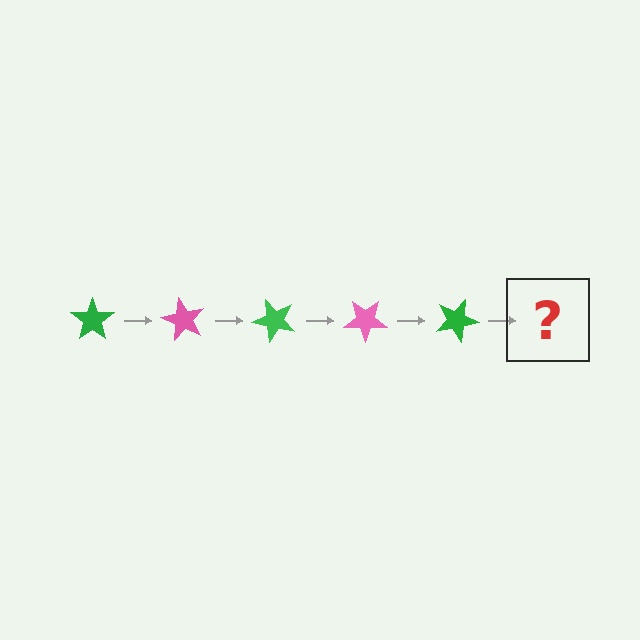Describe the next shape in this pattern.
It should be a pink star, rotated 300 degrees from the start.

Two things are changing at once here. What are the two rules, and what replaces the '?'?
The two rules are that it rotates 60 degrees each step and the color cycles through green and pink. The '?' should be a pink star, rotated 300 degrees from the start.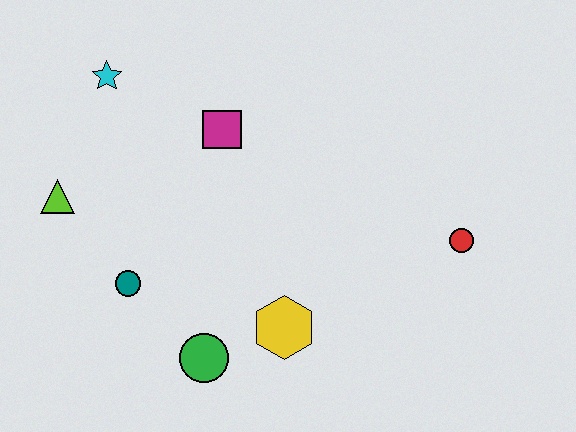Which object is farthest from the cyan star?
The red circle is farthest from the cyan star.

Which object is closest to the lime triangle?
The teal circle is closest to the lime triangle.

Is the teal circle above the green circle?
Yes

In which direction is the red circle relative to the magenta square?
The red circle is to the right of the magenta square.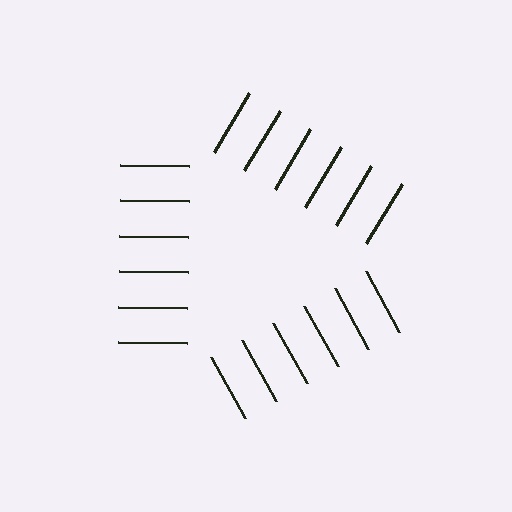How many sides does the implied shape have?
3 sides — the line-ends trace a triangle.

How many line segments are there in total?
18 — 6 along each of the 3 edges.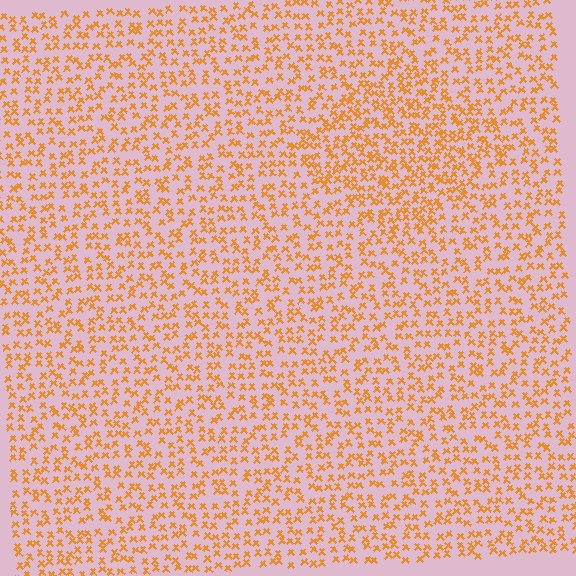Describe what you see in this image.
The image contains small orange elements arranged at two different densities. A diamond-shaped region is visible where the elements are more densely packed than the surrounding area.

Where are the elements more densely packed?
The elements are more densely packed inside the diamond boundary.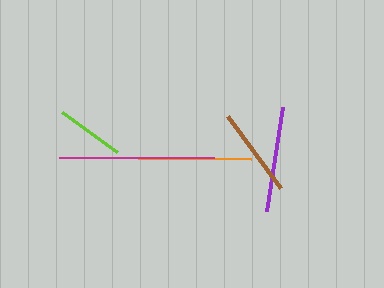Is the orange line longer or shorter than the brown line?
The orange line is longer than the brown line.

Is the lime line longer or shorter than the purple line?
The purple line is longer than the lime line.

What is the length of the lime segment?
The lime segment is approximately 68 pixels long.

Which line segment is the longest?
The magenta line is the longest at approximately 155 pixels.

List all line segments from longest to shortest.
From longest to shortest: magenta, orange, purple, brown, lime.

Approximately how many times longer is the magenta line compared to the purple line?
The magenta line is approximately 1.5 times the length of the purple line.